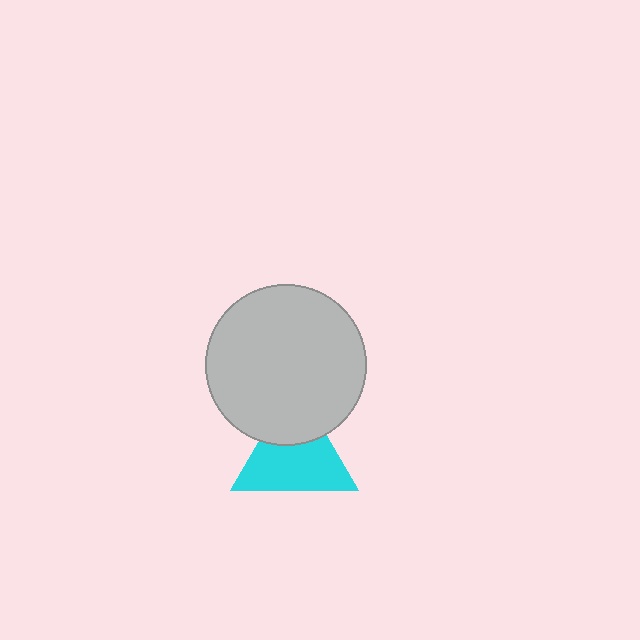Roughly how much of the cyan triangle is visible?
Most of it is visible (roughly 68%).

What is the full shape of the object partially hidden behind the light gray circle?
The partially hidden object is a cyan triangle.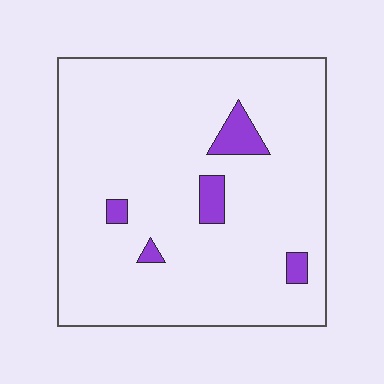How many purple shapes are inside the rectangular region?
5.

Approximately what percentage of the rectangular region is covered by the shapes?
Approximately 5%.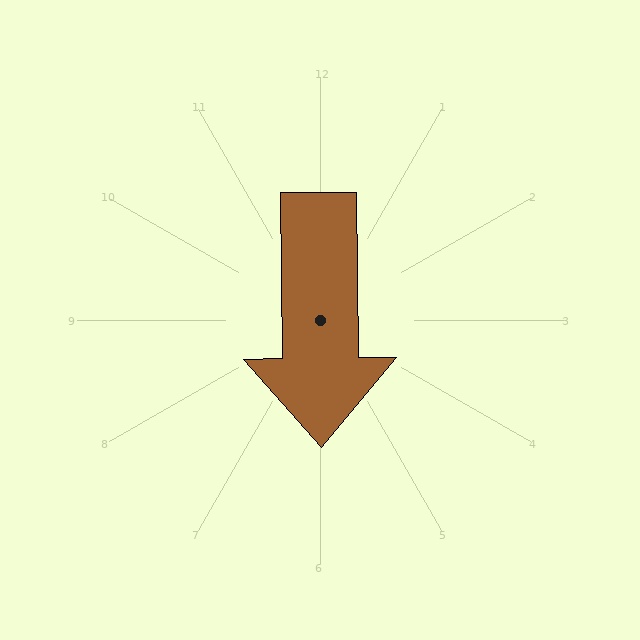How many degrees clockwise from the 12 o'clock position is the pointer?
Approximately 179 degrees.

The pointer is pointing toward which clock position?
Roughly 6 o'clock.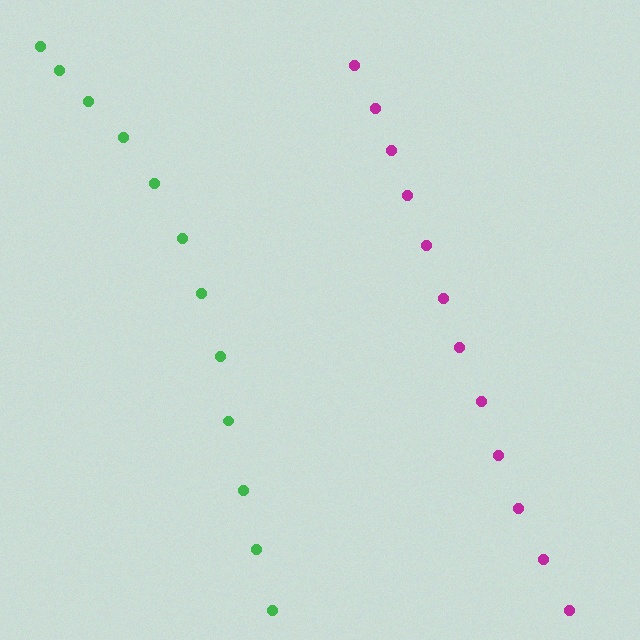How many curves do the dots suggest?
There are 2 distinct paths.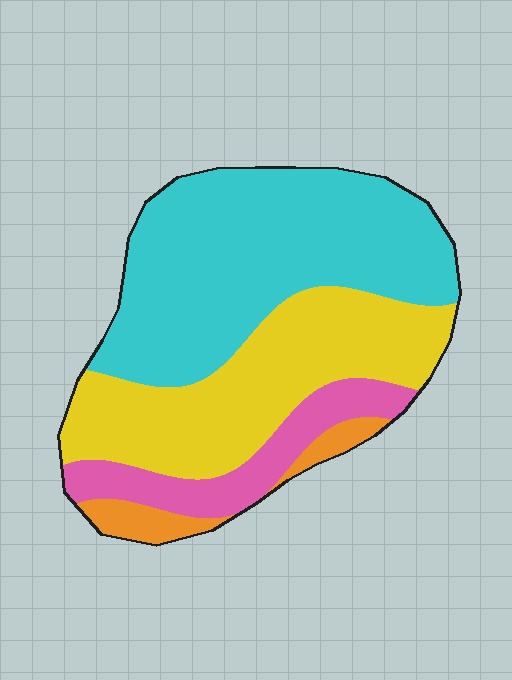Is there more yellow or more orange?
Yellow.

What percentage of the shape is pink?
Pink takes up less than a sixth of the shape.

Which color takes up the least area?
Orange, at roughly 5%.